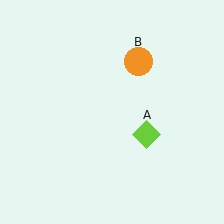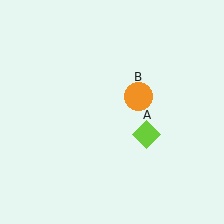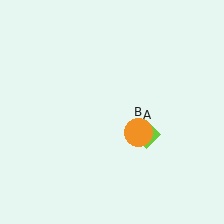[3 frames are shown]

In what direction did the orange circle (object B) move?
The orange circle (object B) moved down.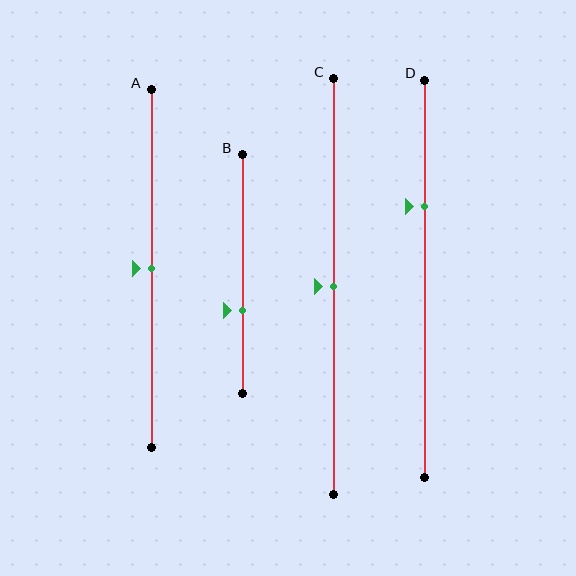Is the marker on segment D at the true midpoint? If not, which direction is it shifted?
No, the marker on segment D is shifted upward by about 18% of the segment length.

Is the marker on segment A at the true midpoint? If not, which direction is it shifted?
Yes, the marker on segment A is at the true midpoint.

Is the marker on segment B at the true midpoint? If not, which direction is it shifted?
No, the marker on segment B is shifted downward by about 15% of the segment length.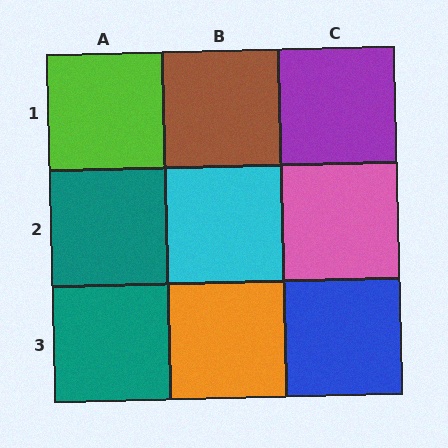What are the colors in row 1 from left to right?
Lime, brown, purple.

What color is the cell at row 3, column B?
Orange.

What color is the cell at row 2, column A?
Teal.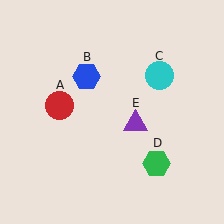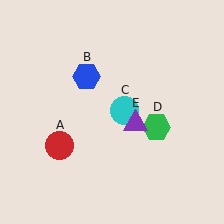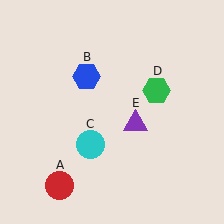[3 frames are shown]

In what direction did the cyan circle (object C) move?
The cyan circle (object C) moved down and to the left.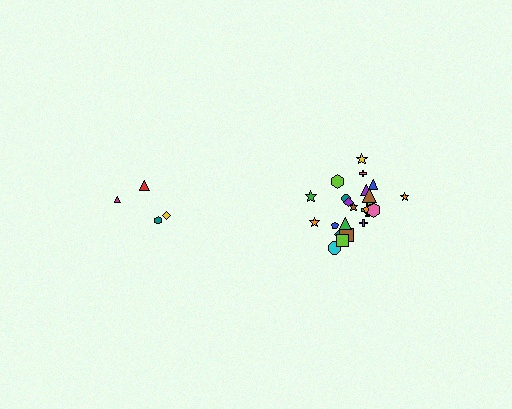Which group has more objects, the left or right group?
The right group.